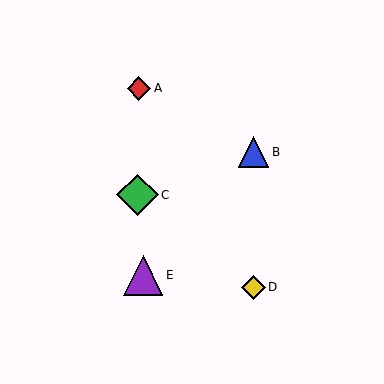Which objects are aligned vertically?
Objects B, D are aligned vertically.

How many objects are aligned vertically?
2 objects (B, D) are aligned vertically.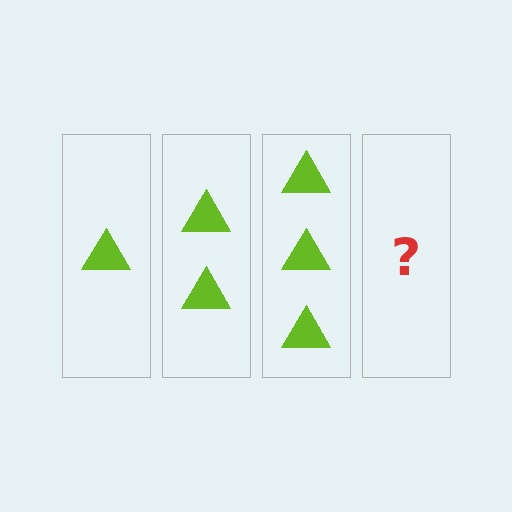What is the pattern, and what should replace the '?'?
The pattern is that each step adds one more triangle. The '?' should be 4 triangles.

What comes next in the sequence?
The next element should be 4 triangles.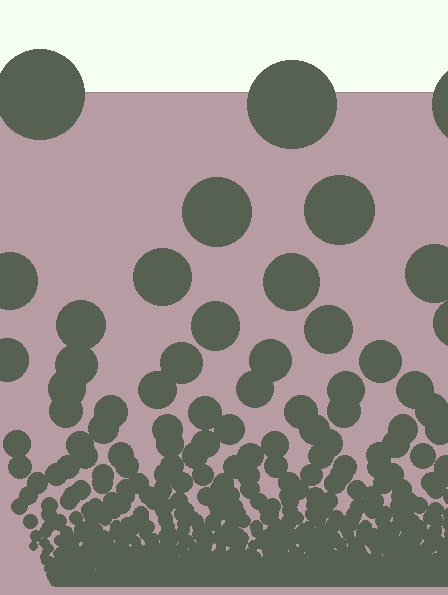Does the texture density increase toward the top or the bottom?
Density increases toward the bottom.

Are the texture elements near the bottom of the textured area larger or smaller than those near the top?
Smaller. The gradient is inverted — elements near the bottom are smaller and denser.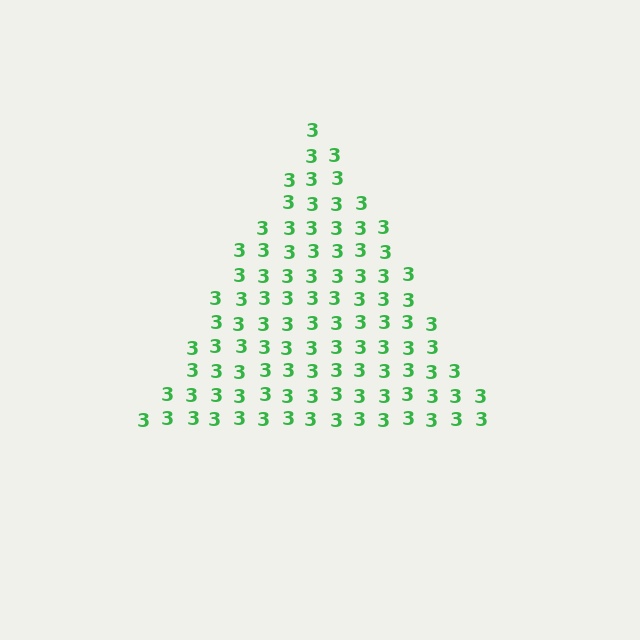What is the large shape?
The large shape is a triangle.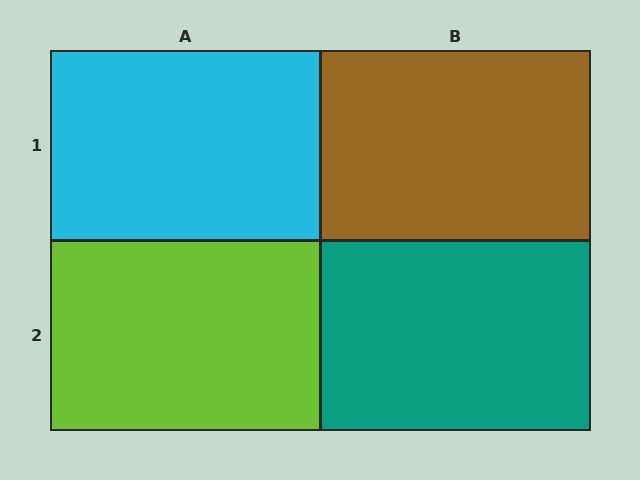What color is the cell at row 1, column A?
Cyan.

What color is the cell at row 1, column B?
Brown.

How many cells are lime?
1 cell is lime.